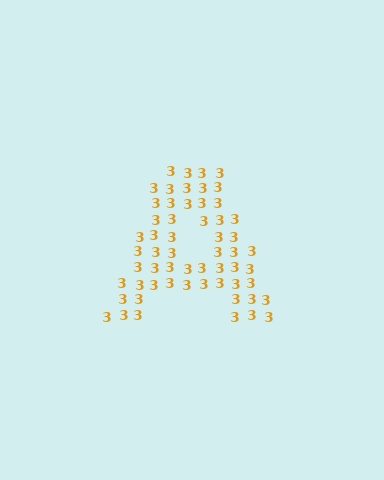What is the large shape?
The large shape is the letter A.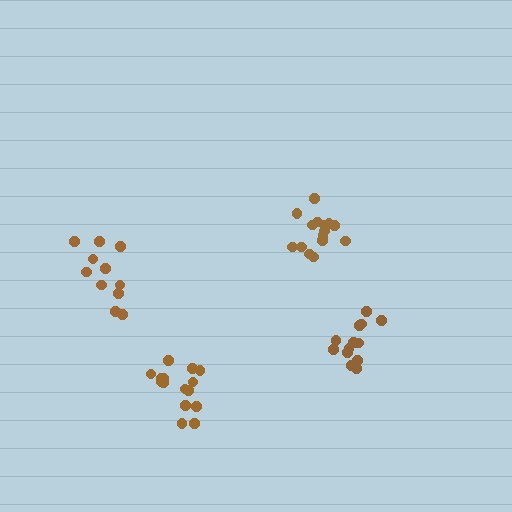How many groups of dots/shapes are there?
There are 4 groups.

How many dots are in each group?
Group 1: 15 dots, Group 2: 15 dots, Group 3: 11 dots, Group 4: 13 dots (54 total).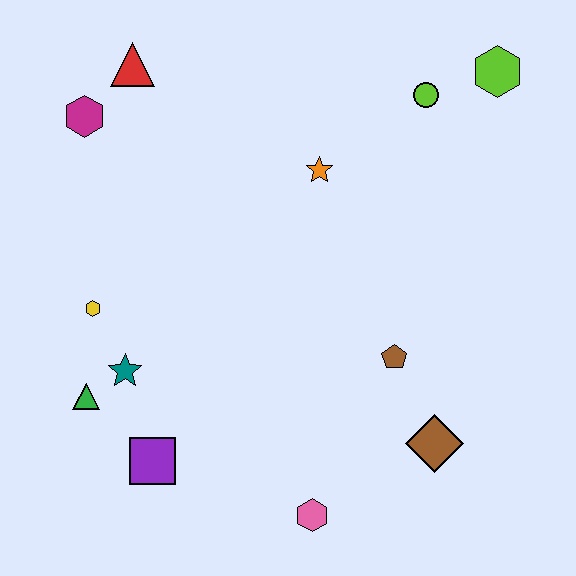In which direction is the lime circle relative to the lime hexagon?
The lime circle is to the left of the lime hexagon.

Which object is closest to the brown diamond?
The brown pentagon is closest to the brown diamond.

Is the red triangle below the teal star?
No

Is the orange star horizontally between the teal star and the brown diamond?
Yes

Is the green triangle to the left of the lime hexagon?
Yes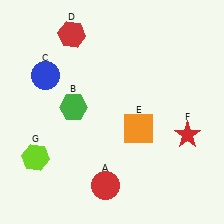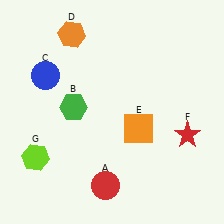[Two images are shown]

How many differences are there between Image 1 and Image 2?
There is 1 difference between the two images.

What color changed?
The hexagon (D) changed from red in Image 1 to orange in Image 2.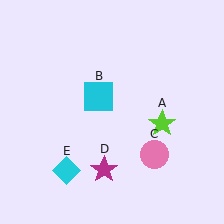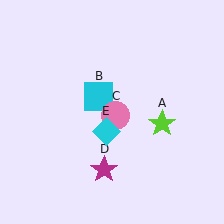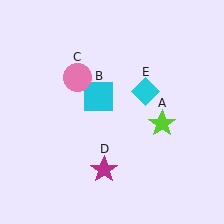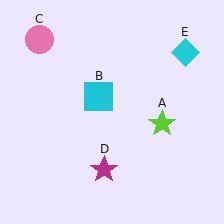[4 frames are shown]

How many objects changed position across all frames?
2 objects changed position: pink circle (object C), cyan diamond (object E).